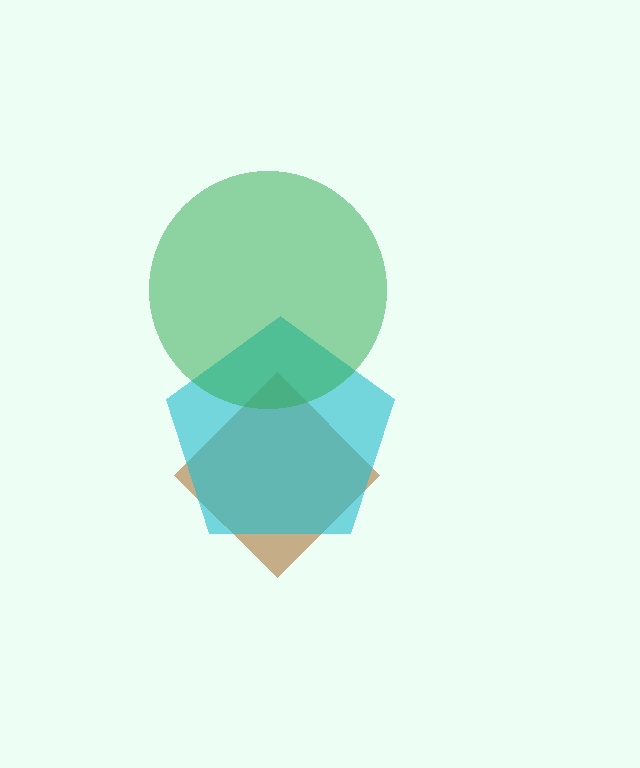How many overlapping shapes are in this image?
There are 3 overlapping shapes in the image.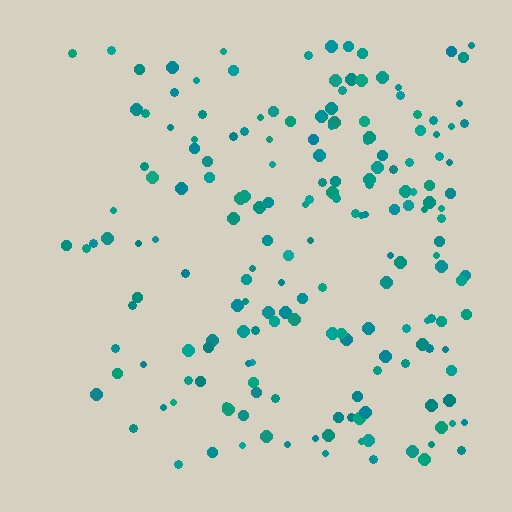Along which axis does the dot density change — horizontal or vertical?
Horizontal.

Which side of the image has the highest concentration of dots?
The right.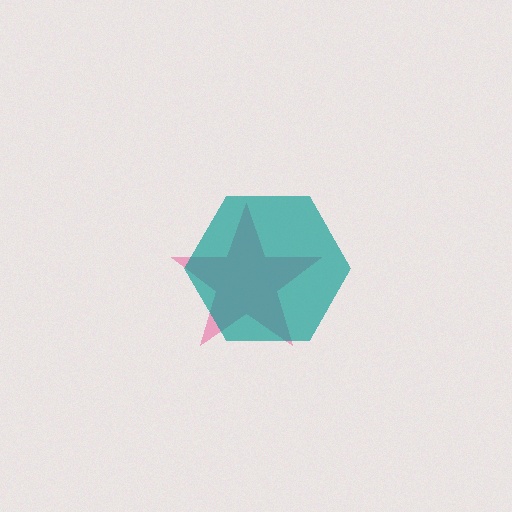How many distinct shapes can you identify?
There are 2 distinct shapes: a pink star, a teal hexagon.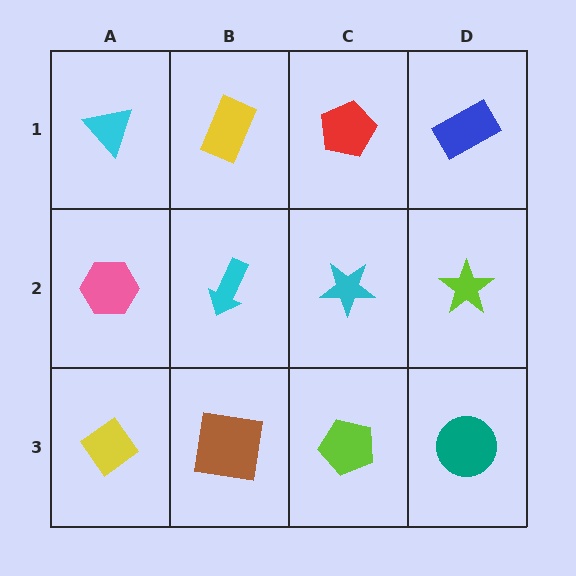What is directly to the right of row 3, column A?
A brown square.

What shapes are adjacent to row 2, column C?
A red pentagon (row 1, column C), a lime pentagon (row 3, column C), a cyan arrow (row 2, column B), a lime star (row 2, column D).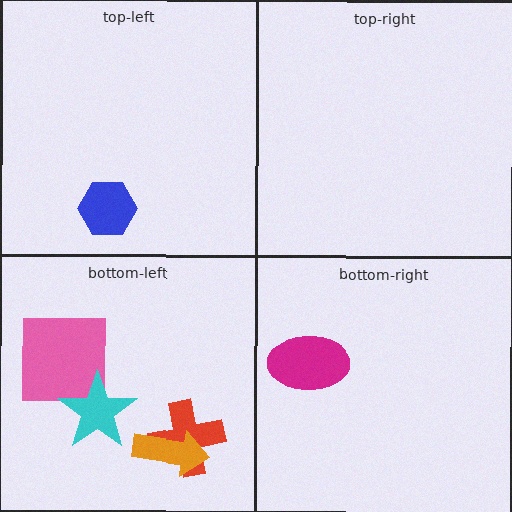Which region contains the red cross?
The bottom-left region.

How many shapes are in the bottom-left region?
4.